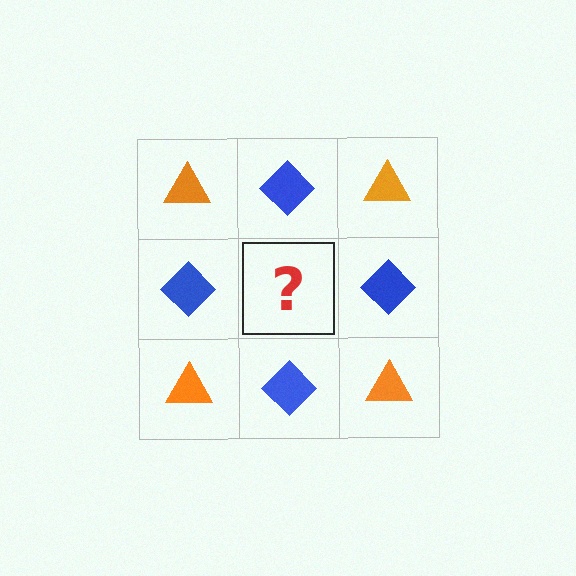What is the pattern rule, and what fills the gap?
The rule is that it alternates orange triangle and blue diamond in a checkerboard pattern. The gap should be filled with an orange triangle.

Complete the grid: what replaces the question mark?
The question mark should be replaced with an orange triangle.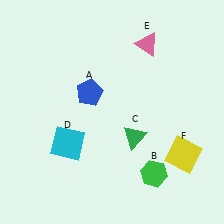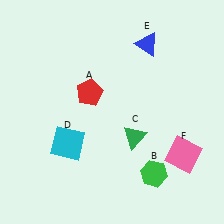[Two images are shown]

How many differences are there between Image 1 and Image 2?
There are 3 differences between the two images.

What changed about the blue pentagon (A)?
In Image 1, A is blue. In Image 2, it changed to red.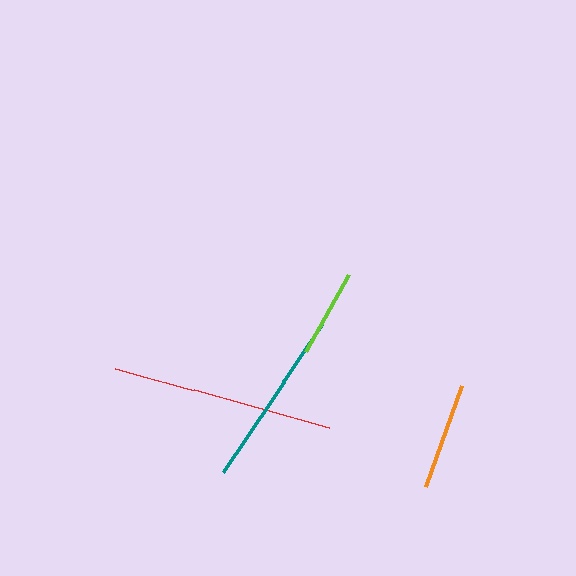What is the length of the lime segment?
The lime segment is approximately 88 pixels long.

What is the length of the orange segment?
The orange segment is approximately 107 pixels long.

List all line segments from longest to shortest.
From longest to shortest: red, teal, orange, lime.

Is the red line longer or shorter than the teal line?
The red line is longer than the teal line.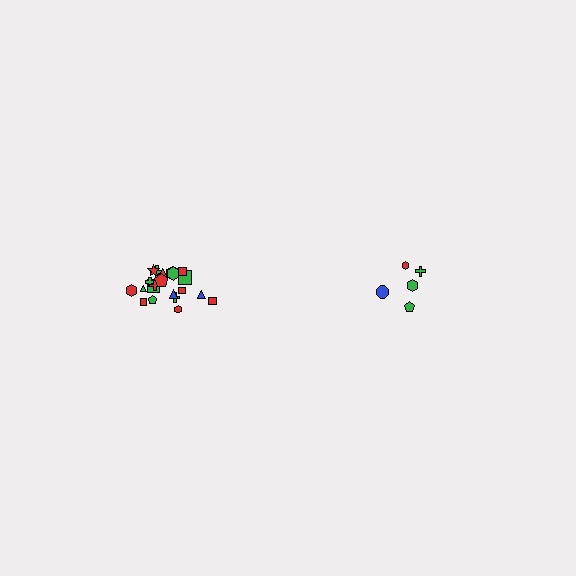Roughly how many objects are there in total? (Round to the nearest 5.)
Roughly 25 objects in total.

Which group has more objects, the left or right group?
The left group.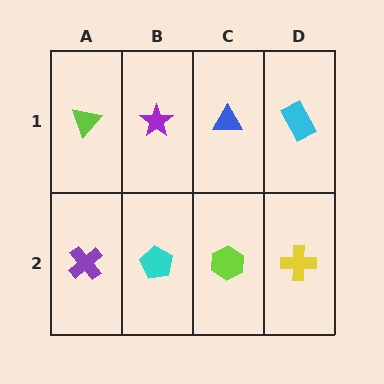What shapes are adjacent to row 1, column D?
A yellow cross (row 2, column D), a blue triangle (row 1, column C).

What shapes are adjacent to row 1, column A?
A purple cross (row 2, column A), a purple star (row 1, column B).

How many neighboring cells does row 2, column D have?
2.